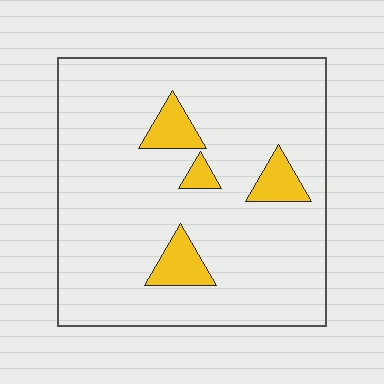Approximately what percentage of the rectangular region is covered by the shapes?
Approximately 10%.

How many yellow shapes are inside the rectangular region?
4.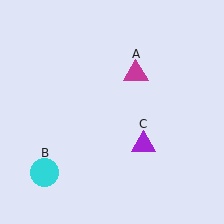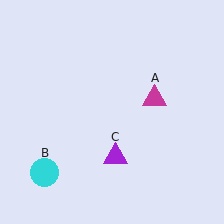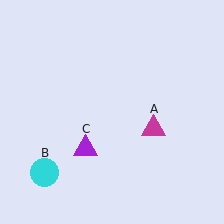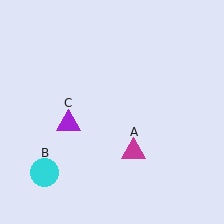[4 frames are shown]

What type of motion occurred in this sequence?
The magenta triangle (object A), purple triangle (object C) rotated clockwise around the center of the scene.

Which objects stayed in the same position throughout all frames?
Cyan circle (object B) remained stationary.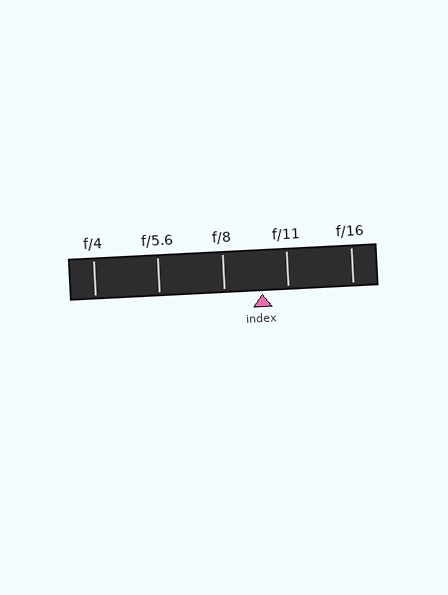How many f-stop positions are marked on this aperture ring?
There are 5 f-stop positions marked.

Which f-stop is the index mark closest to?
The index mark is closest to f/11.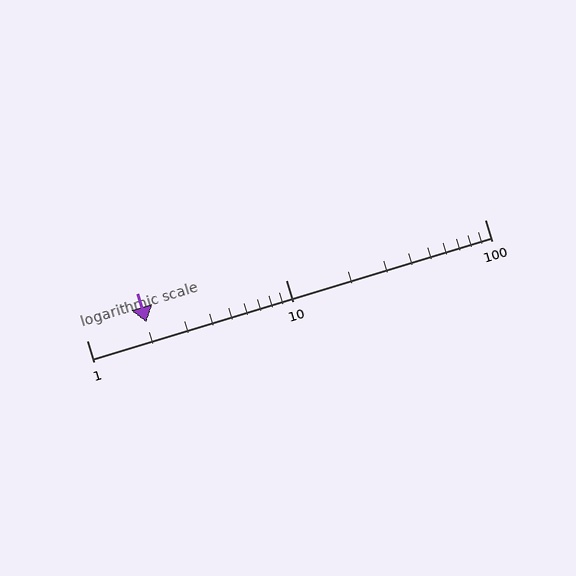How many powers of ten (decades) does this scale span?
The scale spans 2 decades, from 1 to 100.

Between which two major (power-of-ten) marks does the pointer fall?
The pointer is between 1 and 10.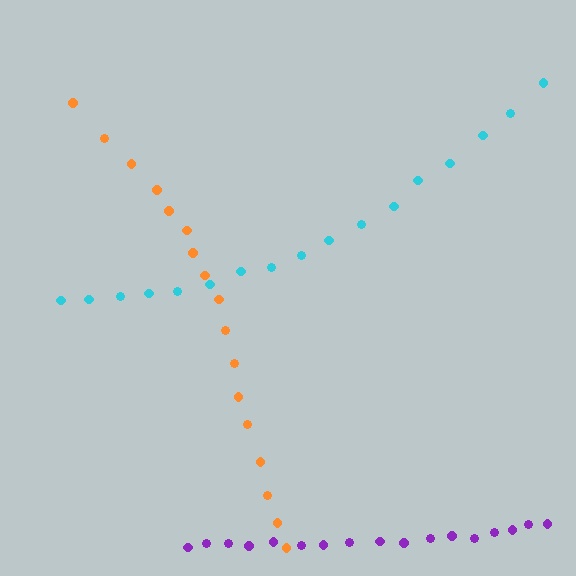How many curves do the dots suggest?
There are 3 distinct paths.